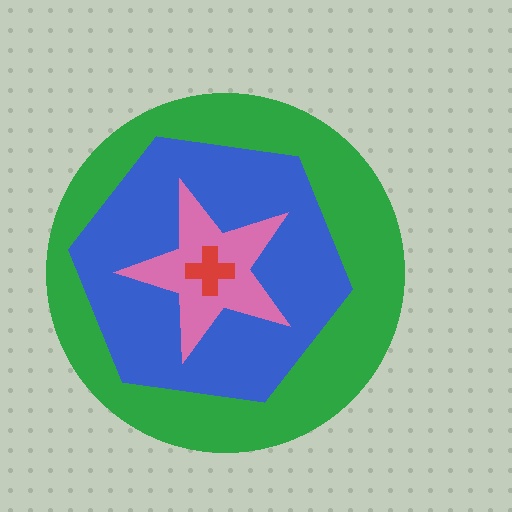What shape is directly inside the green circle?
The blue hexagon.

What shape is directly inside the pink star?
The red cross.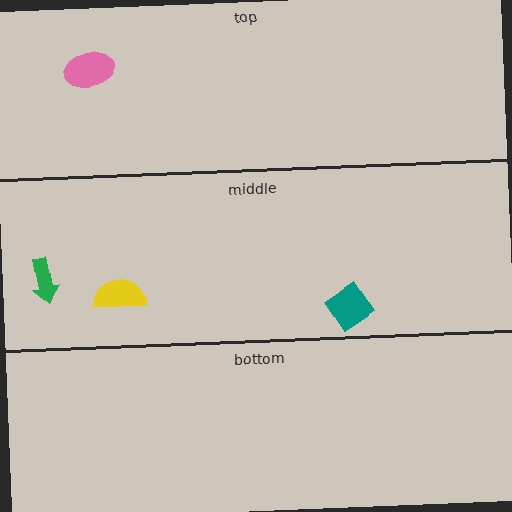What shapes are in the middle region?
The yellow semicircle, the teal diamond, the green arrow.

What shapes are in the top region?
The pink ellipse.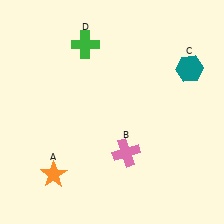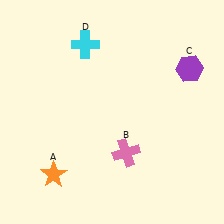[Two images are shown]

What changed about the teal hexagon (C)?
In Image 1, C is teal. In Image 2, it changed to purple.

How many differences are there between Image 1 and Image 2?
There are 2 differences between the two images.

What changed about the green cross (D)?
In Image 1, D is green. In Image 2, it changed to cyan.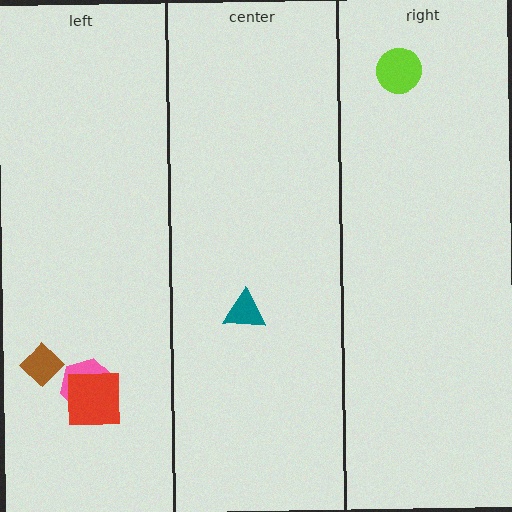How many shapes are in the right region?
1.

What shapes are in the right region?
The lime circle.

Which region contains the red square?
The left region.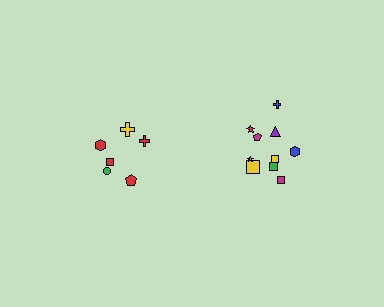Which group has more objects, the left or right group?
The right group.